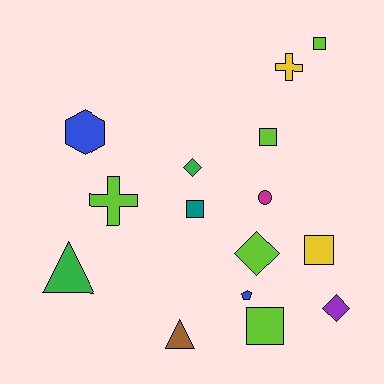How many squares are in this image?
There are 5 squares.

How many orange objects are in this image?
There are no orange objects.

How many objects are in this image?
There are 15 objects.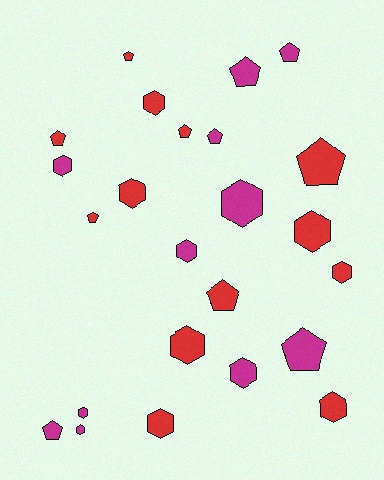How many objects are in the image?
There are 24 objects.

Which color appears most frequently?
Red, with 13 objects.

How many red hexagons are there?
There are 7 red hexagons.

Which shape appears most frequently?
Hexagon, with 13 objects.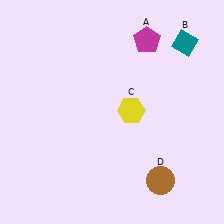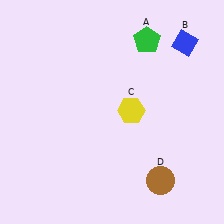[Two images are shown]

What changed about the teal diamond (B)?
In Image 1, B is teal. In Image 2, it changed to blue.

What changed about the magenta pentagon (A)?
In Image 1, A is magenta. In Image 2, it changed to green.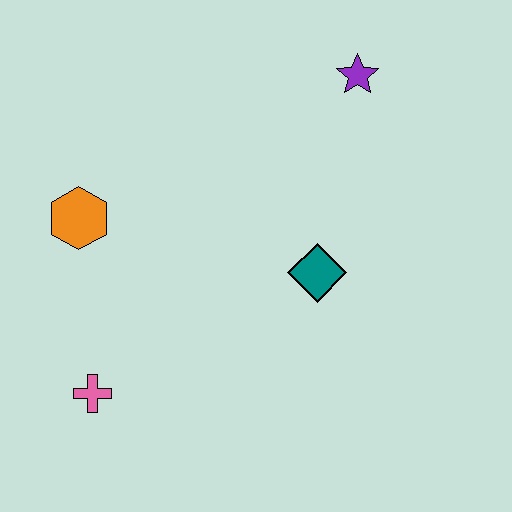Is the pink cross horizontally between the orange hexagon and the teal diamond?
Yes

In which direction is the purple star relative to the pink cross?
The purple star is above the pink cross.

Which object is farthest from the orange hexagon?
The purple star is farthest from the orange hexagon.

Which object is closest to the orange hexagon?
The pink cross is closest to the orange hexagon.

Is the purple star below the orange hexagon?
No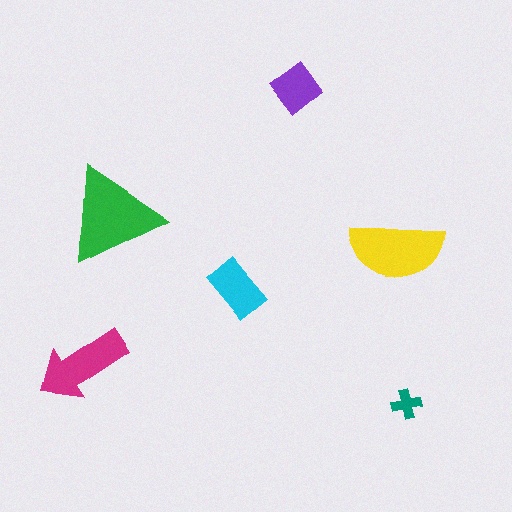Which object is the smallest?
The teal cross.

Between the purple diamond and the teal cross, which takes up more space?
The purple diamond.